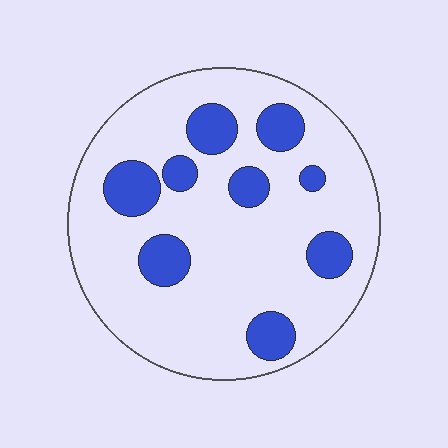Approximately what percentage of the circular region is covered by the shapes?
Approximately 20%.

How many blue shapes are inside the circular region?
9.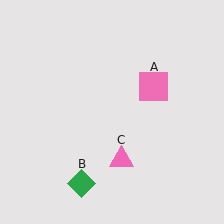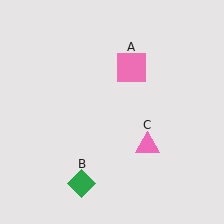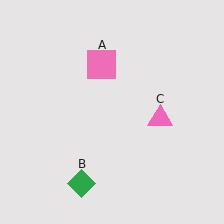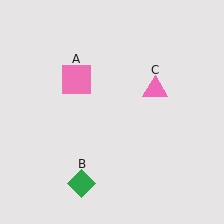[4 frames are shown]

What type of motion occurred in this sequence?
The pink square (object A), pink triangle (object C) rotated counterclockwise around the center of the scene.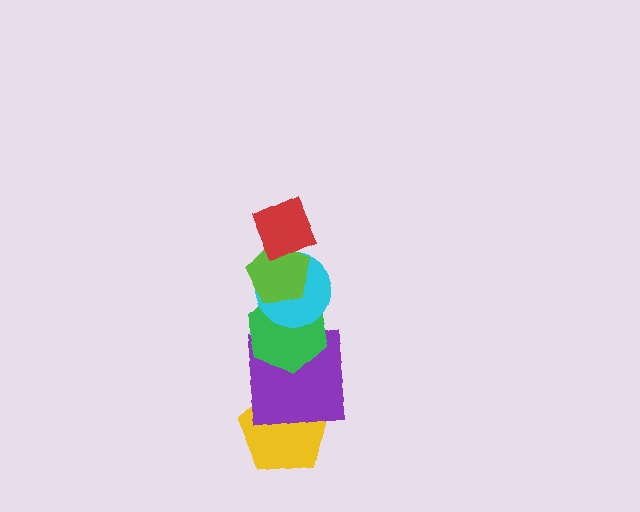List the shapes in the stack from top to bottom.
From top to bottom: the red diamond, the lime pentagon, the cyan circle, the green hexagon, the purple square, the yellow pentagon.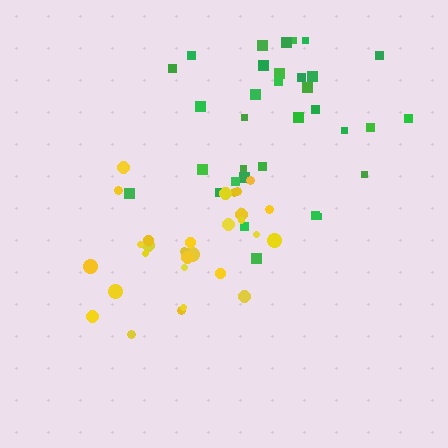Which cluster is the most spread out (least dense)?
Green.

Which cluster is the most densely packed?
Yellow.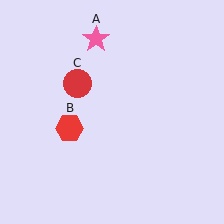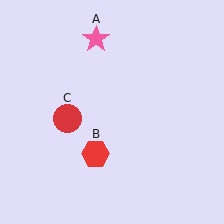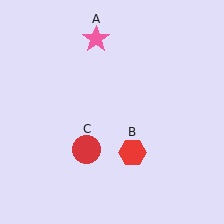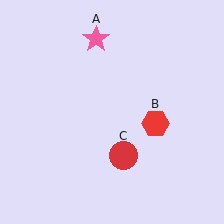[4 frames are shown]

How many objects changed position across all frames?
2 objects changed position: red hexagon (object B), red circle (object C).